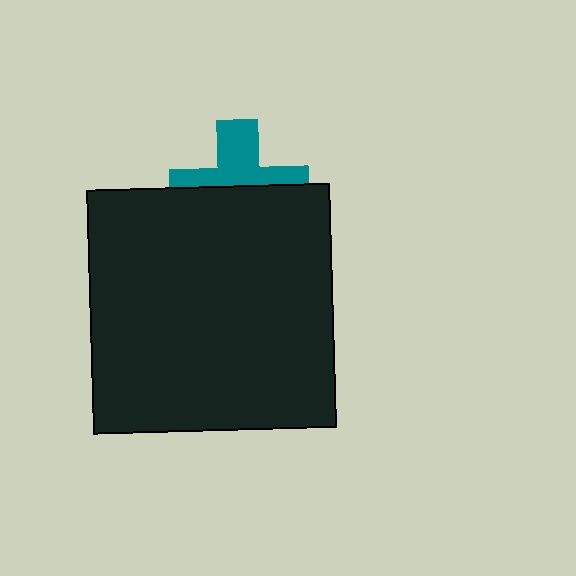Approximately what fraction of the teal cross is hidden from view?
Roughly 55% of the teal cross is hidden behind the black square.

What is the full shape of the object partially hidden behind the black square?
The partially hidden object is a teal cross.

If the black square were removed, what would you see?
You would see the complete teal cross.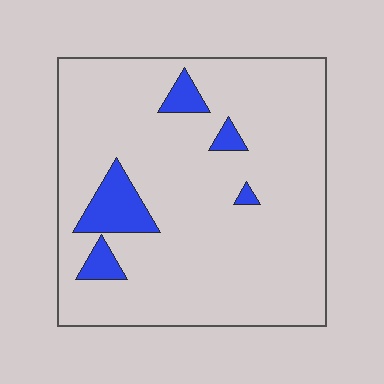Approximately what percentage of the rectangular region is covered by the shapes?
Approximately 10%.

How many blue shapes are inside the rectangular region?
5.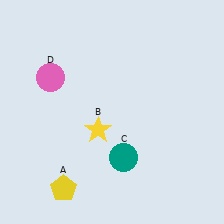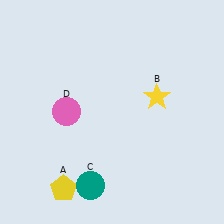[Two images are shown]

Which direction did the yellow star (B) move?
The yellow star (B) moved right.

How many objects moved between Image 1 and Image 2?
3 objects moved between the two images.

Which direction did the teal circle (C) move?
The teal circle (C) moved left.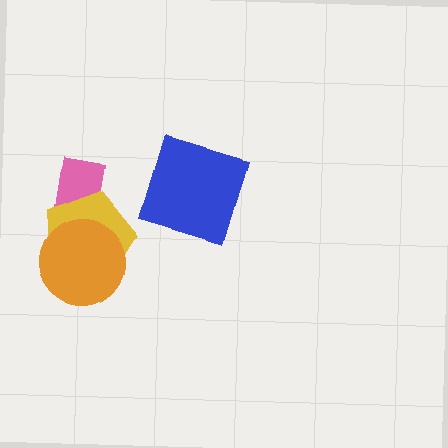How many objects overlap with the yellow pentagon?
2 objects overlap with the yellow pentagon.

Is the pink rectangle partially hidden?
Yes, it is partially covered by another shape.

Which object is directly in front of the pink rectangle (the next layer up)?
The yellow pentagon is directly in front of the pink rectangle.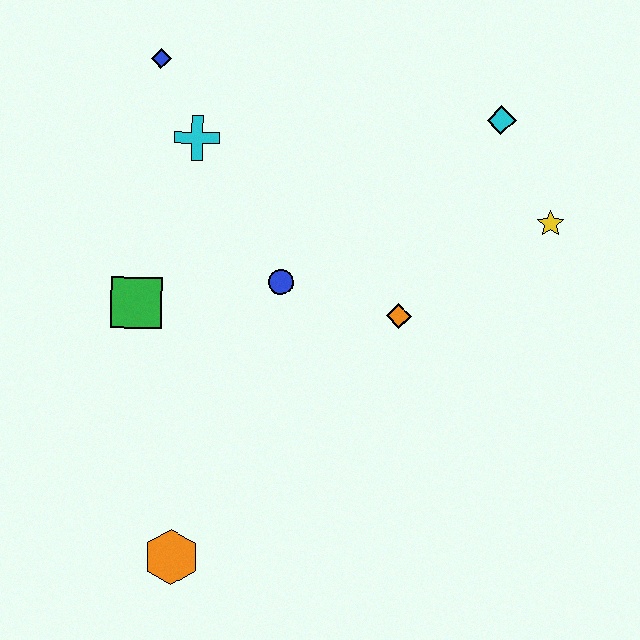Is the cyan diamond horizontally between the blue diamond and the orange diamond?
No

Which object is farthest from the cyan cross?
The orange hexagon is farthest from the cyan cross.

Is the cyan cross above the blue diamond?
No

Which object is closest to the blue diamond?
The cyan cross is closest to the blue diamond.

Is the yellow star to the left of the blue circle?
No